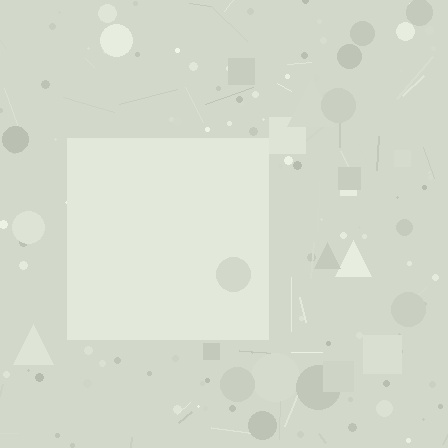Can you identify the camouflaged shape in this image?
The camouflaged shape is a square.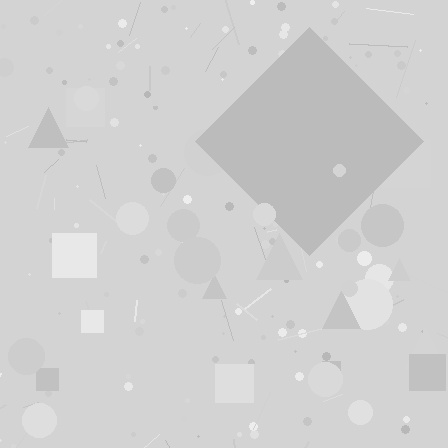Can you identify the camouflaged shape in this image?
The camouflaged shape is a diamond.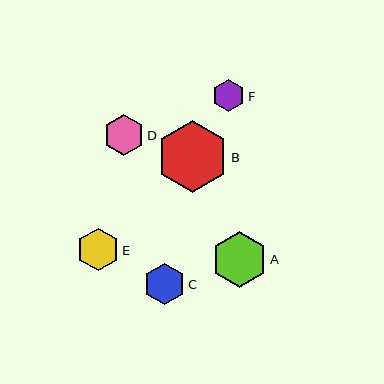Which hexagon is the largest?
Hexagon B is the largest with a size of approximately 72 pixels.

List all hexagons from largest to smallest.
From largest to smallest: B, A, E, C, D, F.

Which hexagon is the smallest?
Hexagon F is the smallest with a size of approximately 32 pixels.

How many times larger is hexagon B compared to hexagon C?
Hexagon B is approximately 1.7 times the size of hexagon C.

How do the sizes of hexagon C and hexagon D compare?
Hexagon C and hexagon D are approximately the same size.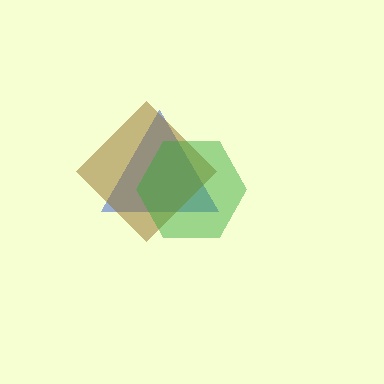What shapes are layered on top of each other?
The layered shapes are: a blue triangle, a brown diamond, a green hexagon.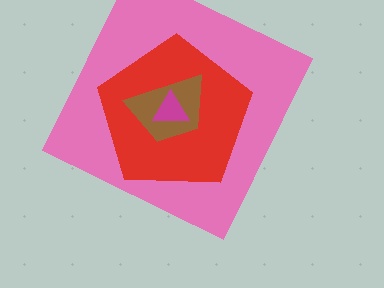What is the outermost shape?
The pink square.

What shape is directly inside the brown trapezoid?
The magenta triangle.